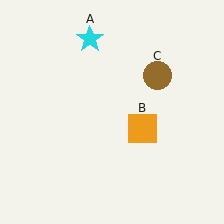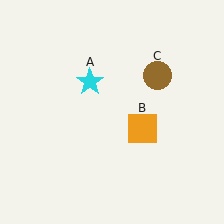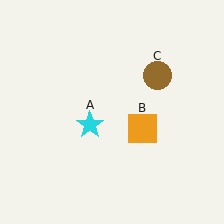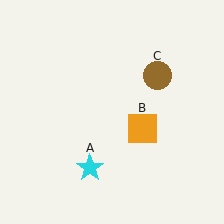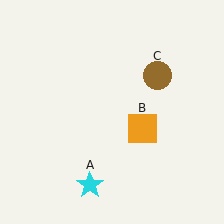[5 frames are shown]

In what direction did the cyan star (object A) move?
The cyan star (object A) moved down.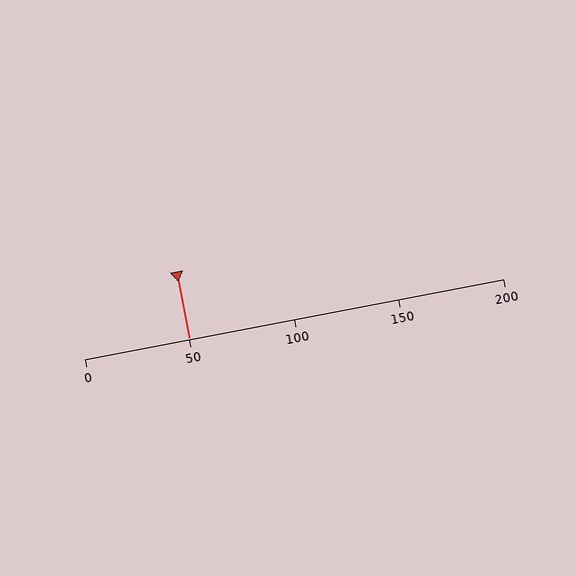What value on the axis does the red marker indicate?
The marker indicates approximately 50.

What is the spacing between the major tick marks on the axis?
The major ticks are spaced 50 apart.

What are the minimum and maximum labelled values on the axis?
The axis runs from 0 to 200.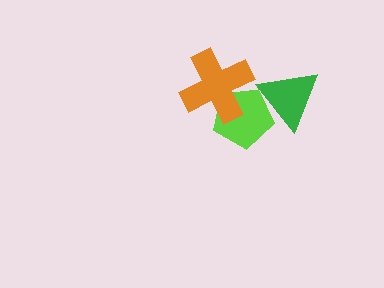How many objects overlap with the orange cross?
1 object overlaps with the orange cross.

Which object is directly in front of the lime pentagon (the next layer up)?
The orange cross is directly in front of the lime pentagon.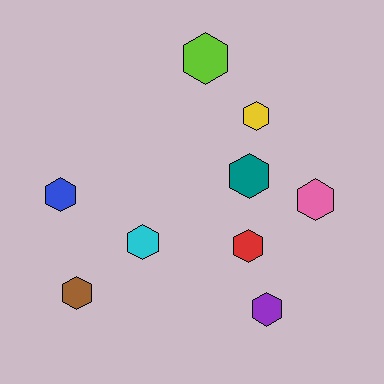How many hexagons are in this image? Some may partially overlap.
There are 9 hexagons.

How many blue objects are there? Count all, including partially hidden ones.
There is 1 blue object.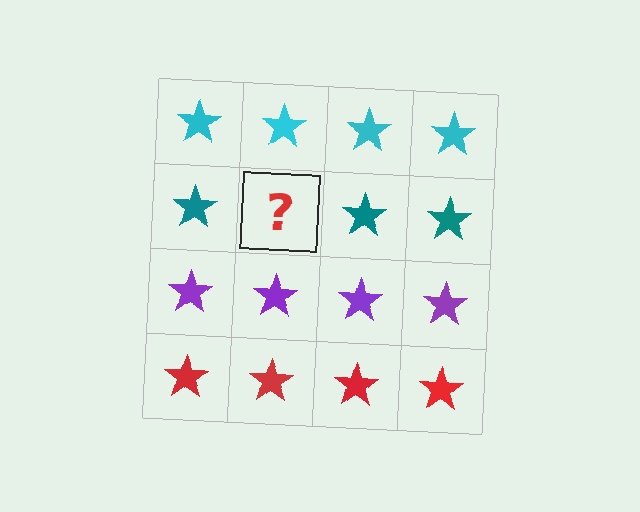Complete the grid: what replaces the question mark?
The question mark should be replaced with a teal star.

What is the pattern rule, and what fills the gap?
The rule is that each row has a consistent color. The gap should be filled with a teal star.